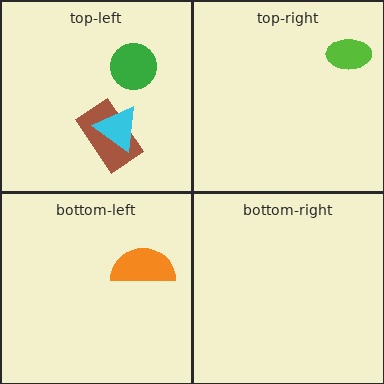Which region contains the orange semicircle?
The bottom-left region.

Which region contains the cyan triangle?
The top-left region.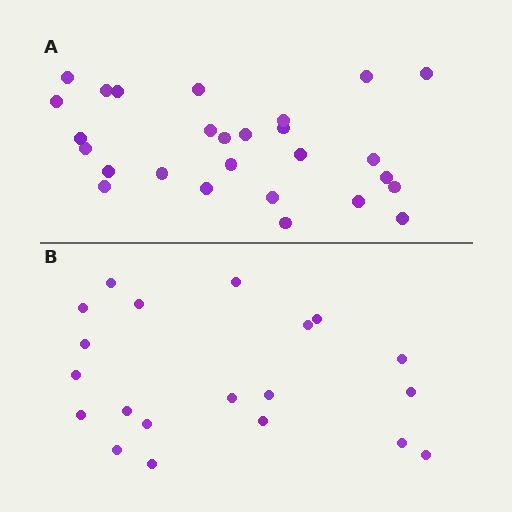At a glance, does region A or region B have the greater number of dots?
Region A (the top region) has more dots.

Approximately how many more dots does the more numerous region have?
Region A has roughly 8 or so more dots than region B.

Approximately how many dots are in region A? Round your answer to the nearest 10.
About 30 dots. (The exact count is 27, which rounds to 30.)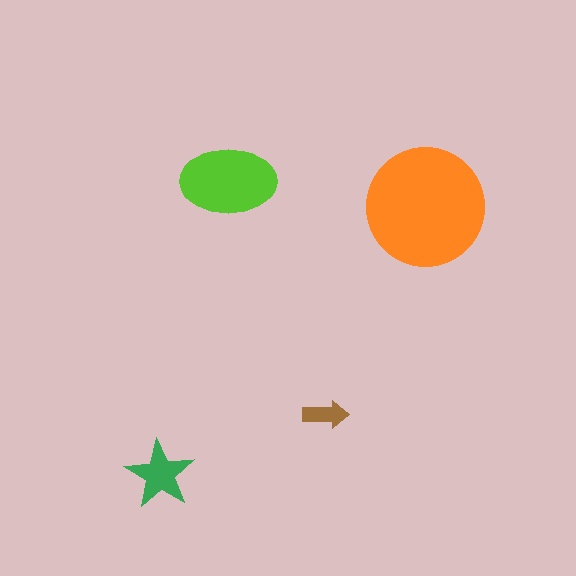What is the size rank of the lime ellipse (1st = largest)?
2nd.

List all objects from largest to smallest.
The orange circle, the lime ellipse, the green star, the brown arrow.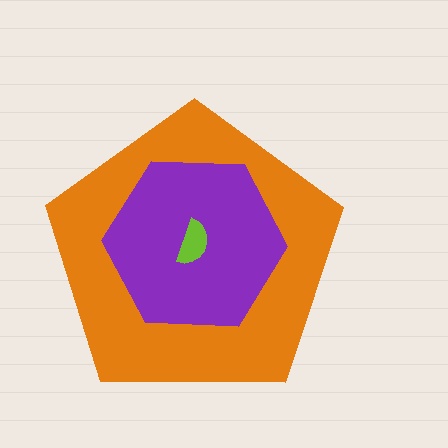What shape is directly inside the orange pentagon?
The purple hexagon.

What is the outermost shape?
The orange pentagon.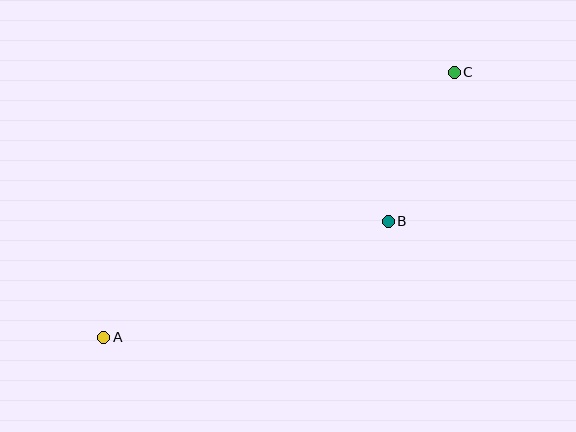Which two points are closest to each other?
Points B and C are closest to each other.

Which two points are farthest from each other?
Points A and C are farthest from each other.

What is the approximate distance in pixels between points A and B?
The distance between A and B is approximately 307 pixels.